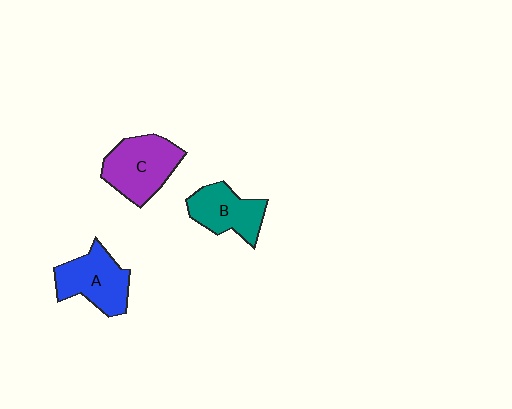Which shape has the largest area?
Shape C (purple).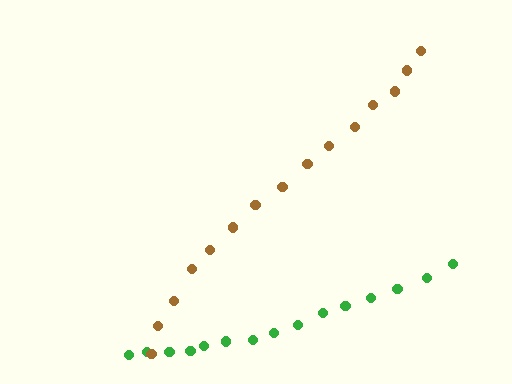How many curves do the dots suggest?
There are 2 distinct paths.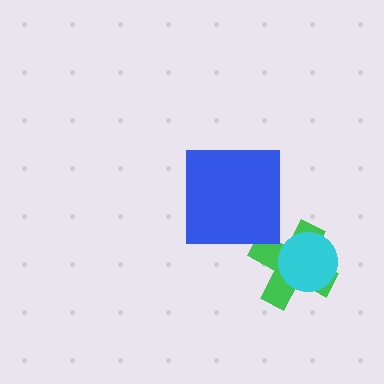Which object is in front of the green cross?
The cyan circle is in front of the green cross.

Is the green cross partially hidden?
Yes, it is partially covered by another shape.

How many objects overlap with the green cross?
1 object overlaps with the green cross.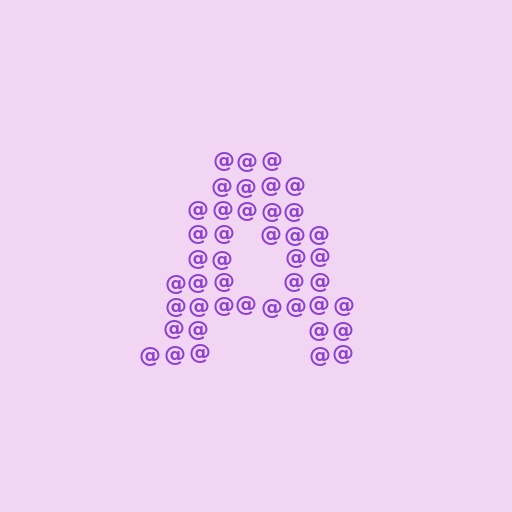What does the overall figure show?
The overall figure shows the letter A.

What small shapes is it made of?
It is made of small at signs.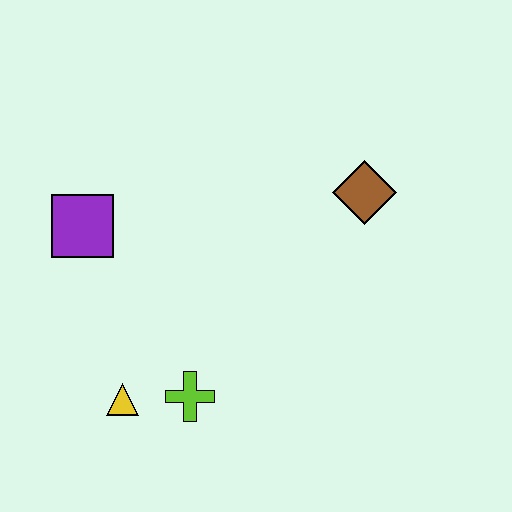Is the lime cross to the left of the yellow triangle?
No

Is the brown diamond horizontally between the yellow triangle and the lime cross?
No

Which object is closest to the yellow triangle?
The lime cross is closest to the yellow triangle.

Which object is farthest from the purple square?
The brown diamond is farthest from the purple square.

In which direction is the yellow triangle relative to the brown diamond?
The yellow triangle is to the left of the brown diamond.